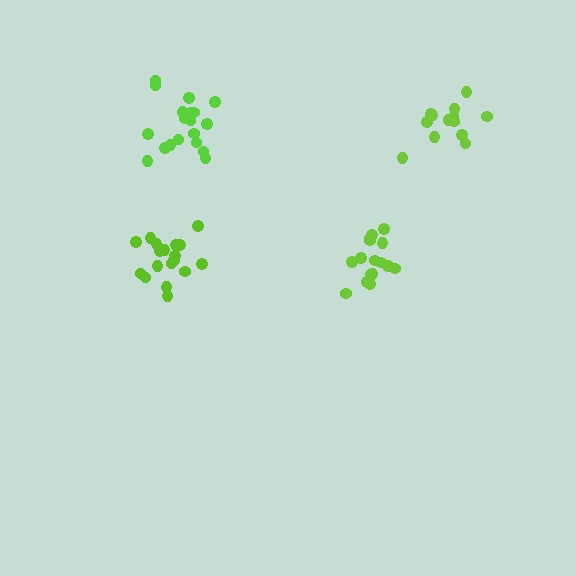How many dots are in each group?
Group 1: 14 dots, Group 2: 19 dots, Group 3: 19 dots, Group 4: 16 dots (68 total).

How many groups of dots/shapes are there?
There are 4 groups.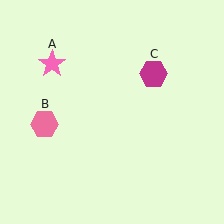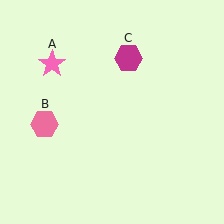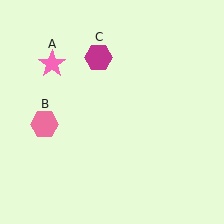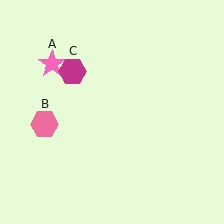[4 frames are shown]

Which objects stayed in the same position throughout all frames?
Pink star (object A) and pink hexagon (object B) remained stationary.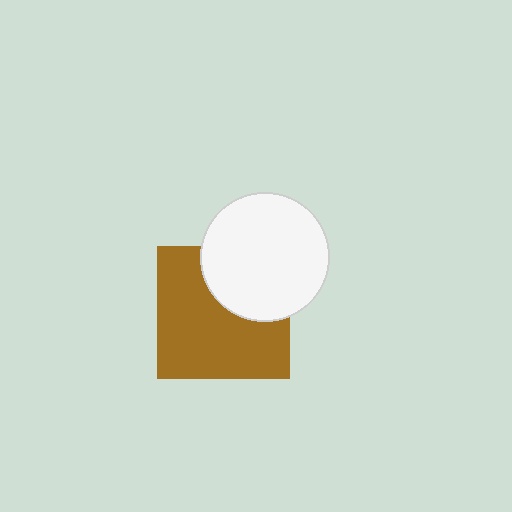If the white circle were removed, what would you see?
You would see the complete brown square.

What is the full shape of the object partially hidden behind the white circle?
The partially hidden object is a brown square.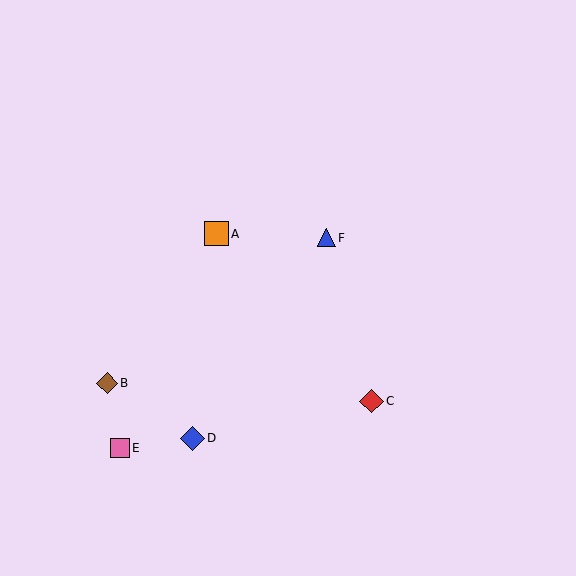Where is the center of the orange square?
The center of the orange square is at (216, 234).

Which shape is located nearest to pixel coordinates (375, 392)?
The red diamond (labeled C) at (371, 401) is nearest to that location.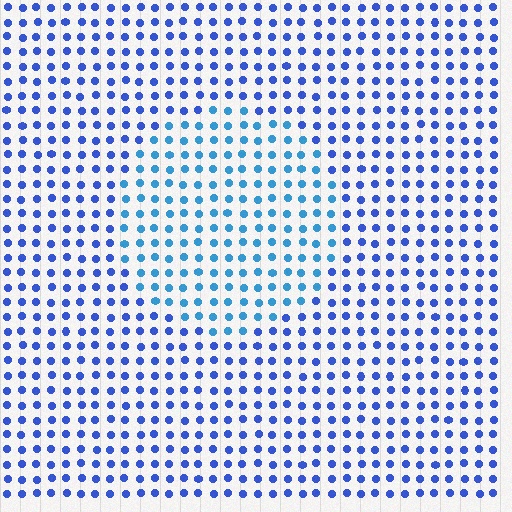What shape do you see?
I see a circle.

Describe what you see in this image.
The image is filled with small blue elements in a uniform arrangement. A circle-shaped region is visible where the elements are tinted to a slightly different hue, forming a subtle color boundary.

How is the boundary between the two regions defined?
The boundary is defined purely by a slight shift in hue (about 26 degrees). Spacing, size, and orientation are identical on both sides.